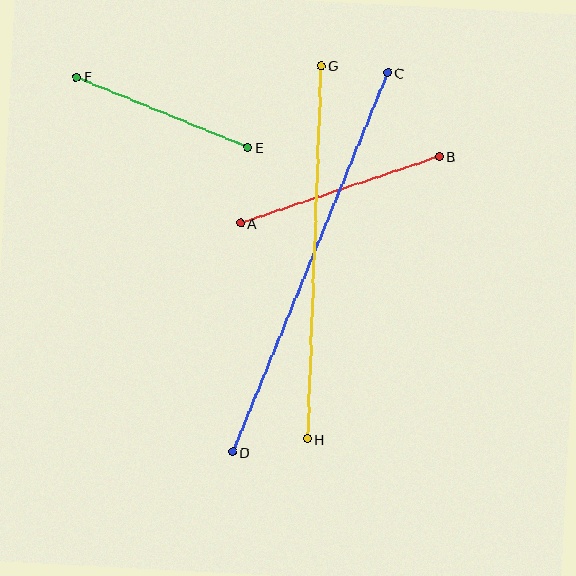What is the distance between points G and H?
The distance is approximately 373 pixels.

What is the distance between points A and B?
The distance is approximately 210 pixels.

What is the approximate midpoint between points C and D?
The midpoint is at approximately (310, 262) pixels.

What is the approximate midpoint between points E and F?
The midpoint is at approximately (162, 112) pixels.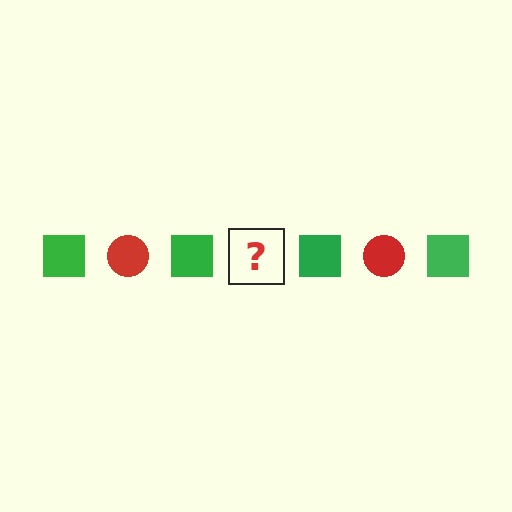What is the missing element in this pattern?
The missing element is a red circle.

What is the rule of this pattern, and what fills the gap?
The rule is that the pattern alternates between green square and red circle. The gap should be filled with a red circle.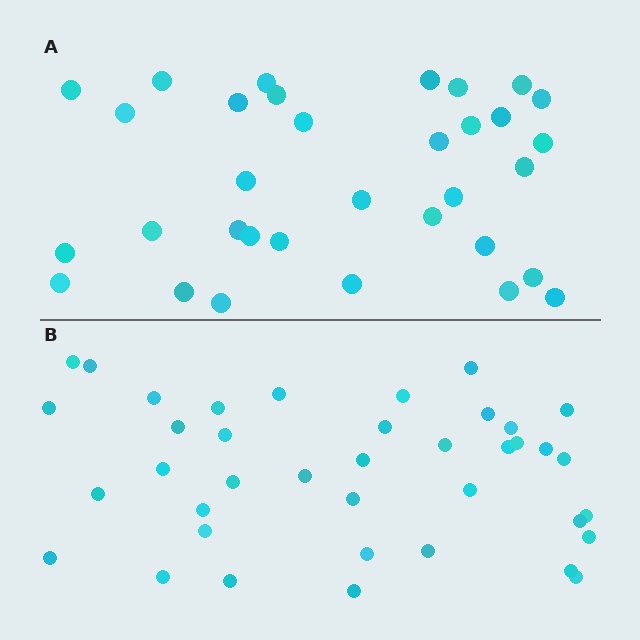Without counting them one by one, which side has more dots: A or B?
Region B (the bottom region) has more dots.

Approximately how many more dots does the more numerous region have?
Region B has about 6 more dots than region A.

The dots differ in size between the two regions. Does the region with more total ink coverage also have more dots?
No. Region A has more total ink coverage because its dots are larger, but region B actually contains more individual dots. Total area can be misleading — the number of items is what matters here.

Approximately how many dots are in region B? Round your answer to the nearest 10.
About 40 dots. (The exact count is 39, which rounds to 40.)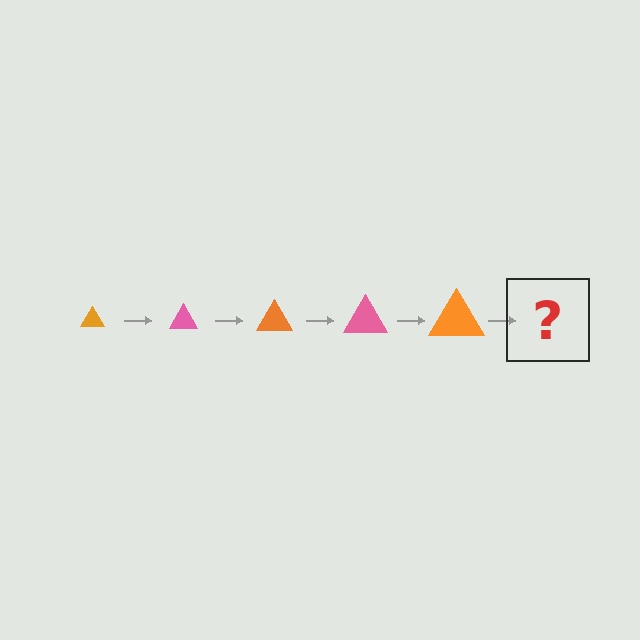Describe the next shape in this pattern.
It should be a pink triangle, larger than the previous one.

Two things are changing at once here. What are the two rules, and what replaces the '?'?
The two rules are that the triangle grows larger each step and the color cycles through orange and pink. The '?' should be a pink triangle, larger than the previous one.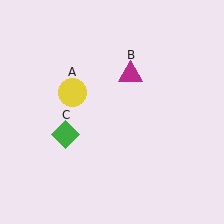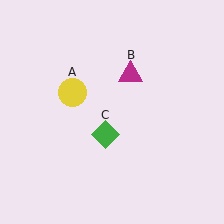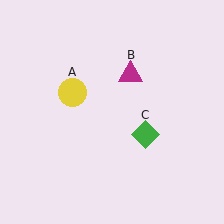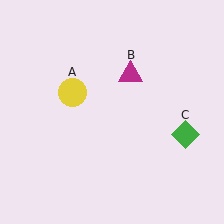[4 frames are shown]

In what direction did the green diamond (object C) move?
The green diamond (object C) moved right.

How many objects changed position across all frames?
1 object changed position: green diamond (object C).